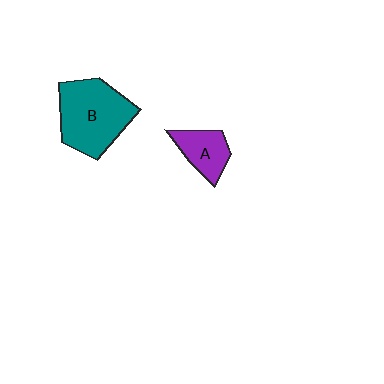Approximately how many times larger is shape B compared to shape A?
Approximately 2.1 times.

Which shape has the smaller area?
Shape A (purple).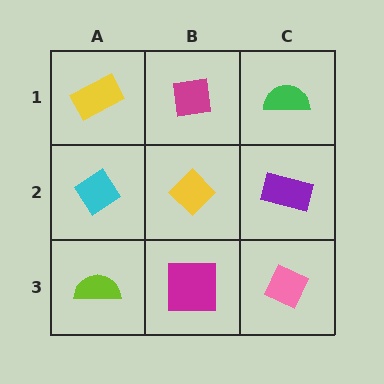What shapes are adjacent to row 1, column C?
A purple rectangle (row 2, column C), a magenta square (row 1, column B).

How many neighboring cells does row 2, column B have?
4.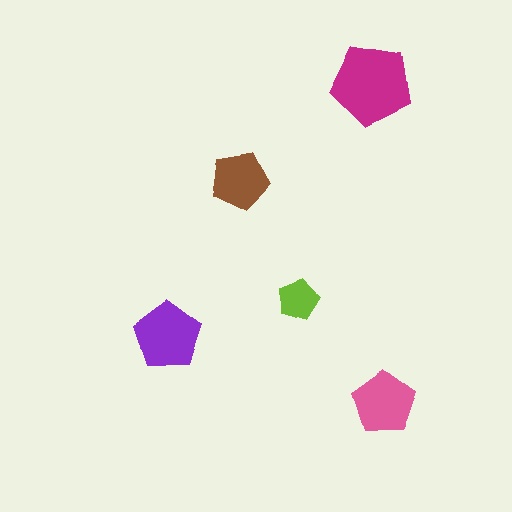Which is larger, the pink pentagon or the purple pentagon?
The purple one.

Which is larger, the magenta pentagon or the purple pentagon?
The magenta one.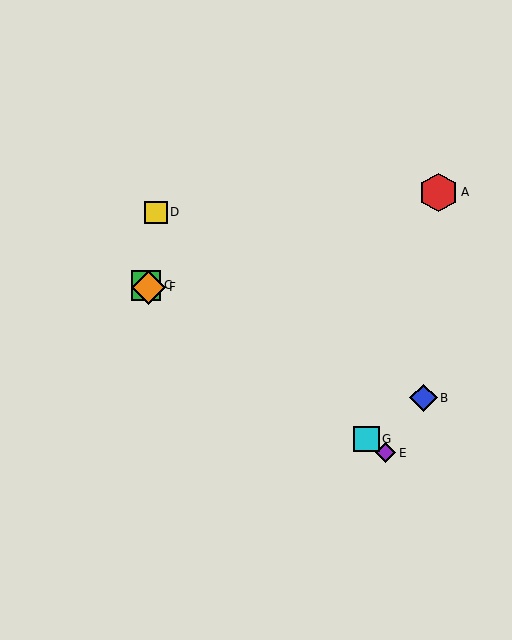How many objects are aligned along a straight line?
4 objects (C, E, F, G) are aligned along a straight line.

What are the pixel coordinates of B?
Object B is at (423, 398).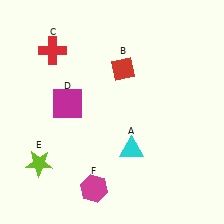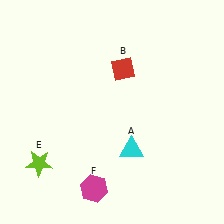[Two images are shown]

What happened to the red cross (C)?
The red cross (C) was removed in Image 2. It was in the top-left area of Image 1.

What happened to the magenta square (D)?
The magenta square (D) was removed in Image 2. It was in the top-left area of Image 1.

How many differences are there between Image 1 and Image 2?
There are 2 differences between the two images.